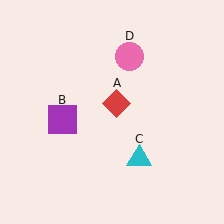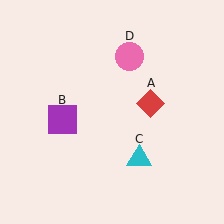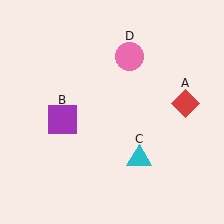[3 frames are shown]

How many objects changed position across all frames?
1 object changed position: red diamond (object A).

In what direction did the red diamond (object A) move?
The red diamond (object A) moved right.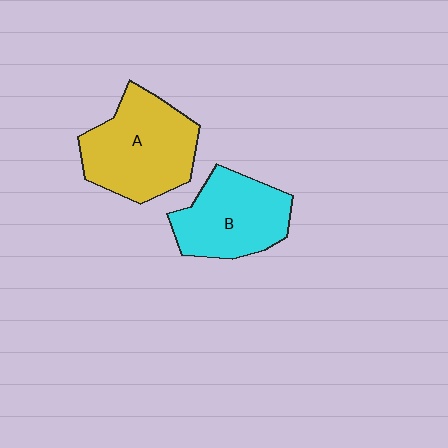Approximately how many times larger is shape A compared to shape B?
Approximately 1.2 times.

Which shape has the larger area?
Shape A (yellow).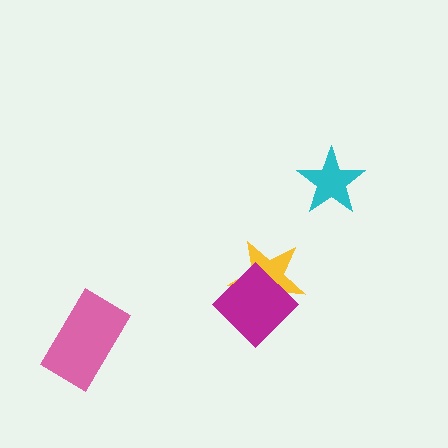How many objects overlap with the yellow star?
1 object overlaps with the yellow star.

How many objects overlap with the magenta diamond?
1 object overlaps with the magenta diamond.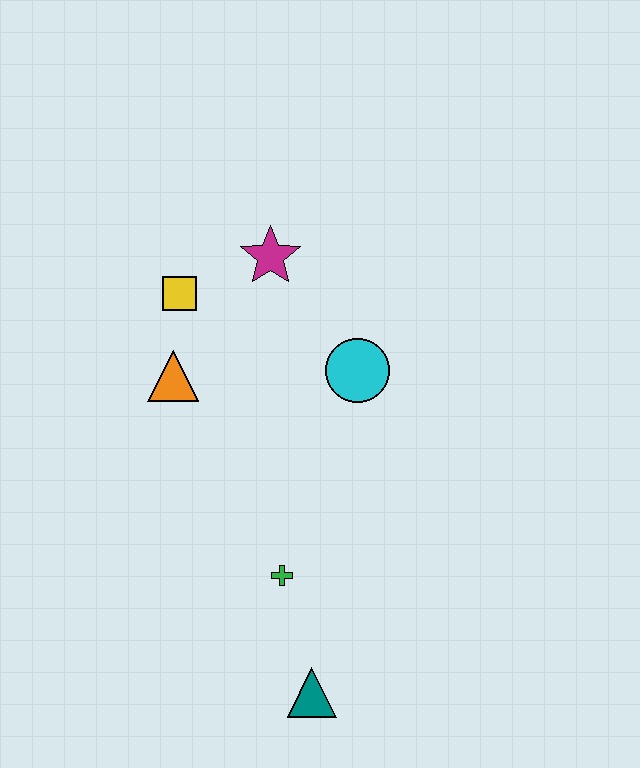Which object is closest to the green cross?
The teal triangle is closest to the green cross.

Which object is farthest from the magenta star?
The teal triangle is farthest from the magenta star.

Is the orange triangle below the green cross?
No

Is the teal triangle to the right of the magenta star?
Yes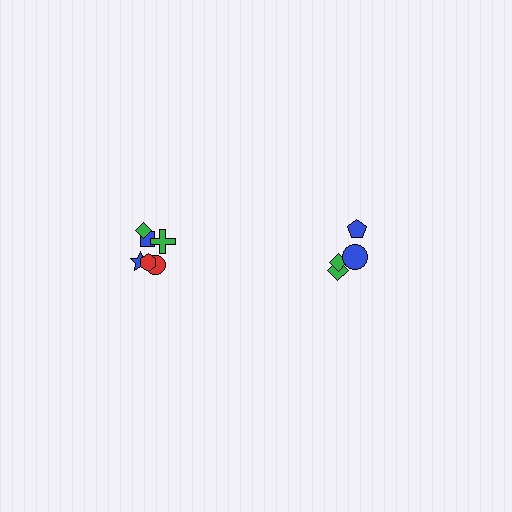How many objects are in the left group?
There are 6 objects.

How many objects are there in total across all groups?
There are 10 objects.